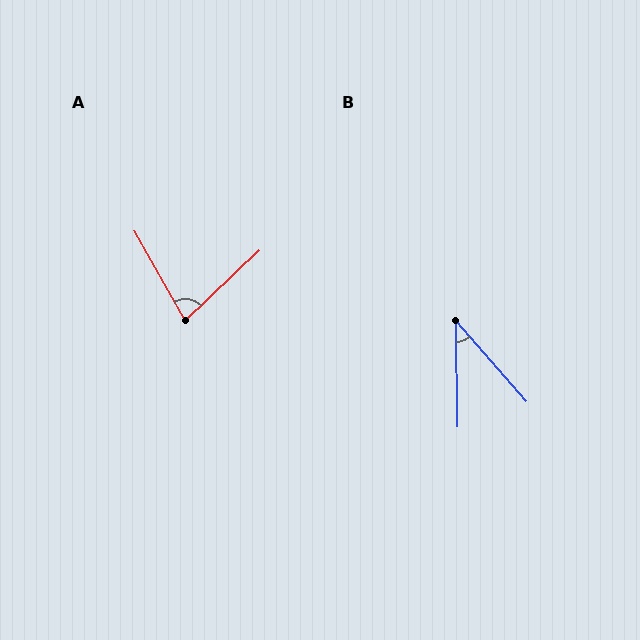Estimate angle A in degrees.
Approximately 76 degrees.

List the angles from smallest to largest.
B (41°), A (76°).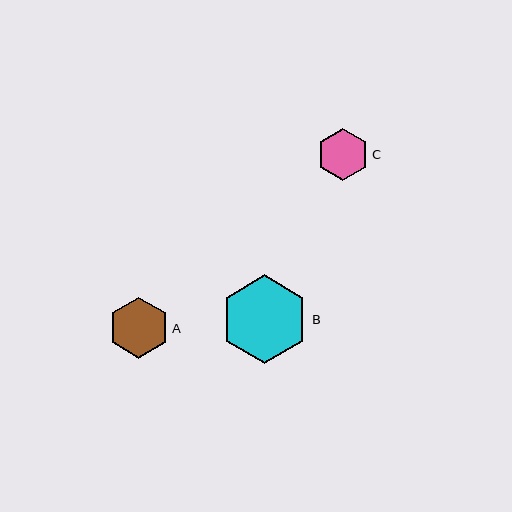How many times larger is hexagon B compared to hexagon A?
Hexagon B is approximately 1.5 times the size of hexagon A.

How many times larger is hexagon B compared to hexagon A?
Hexagon B is approximately 1.5 times the size of hexagon A.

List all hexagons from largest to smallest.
From largest to smallest: B, A, C.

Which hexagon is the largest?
Hexagon B is the largest with a size of approximately 89 pixels.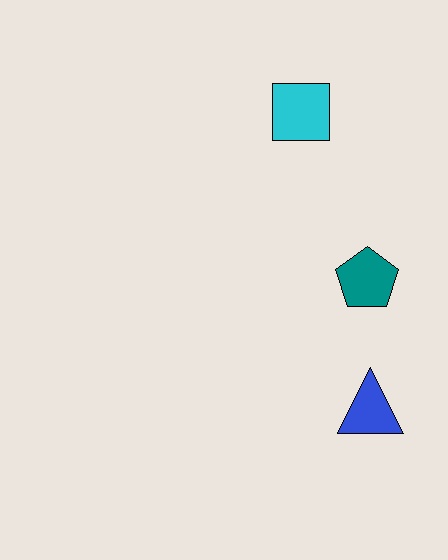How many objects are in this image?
There are 3 objects.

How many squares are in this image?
There is 1 square.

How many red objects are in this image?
There are no red objects.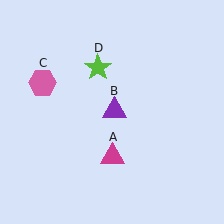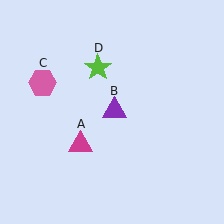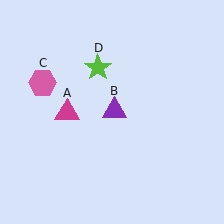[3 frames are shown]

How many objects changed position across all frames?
1 object changed position: magenta triangle (object A).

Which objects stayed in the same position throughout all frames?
Purple triangle (object B) and pink hexagon (object C) and lime star (object D) remained stationary.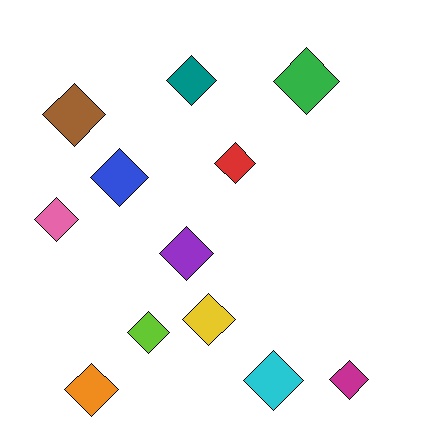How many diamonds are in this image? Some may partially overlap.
There are 12 diamonds.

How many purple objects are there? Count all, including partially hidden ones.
There is 1 purple object.